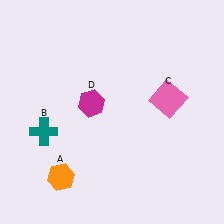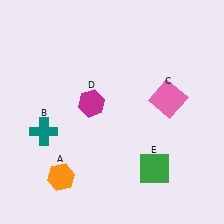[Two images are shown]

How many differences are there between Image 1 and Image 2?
There is 1 difference between the two images.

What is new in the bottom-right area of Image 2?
A green square (E) was added in the bottom-right area of Image 2.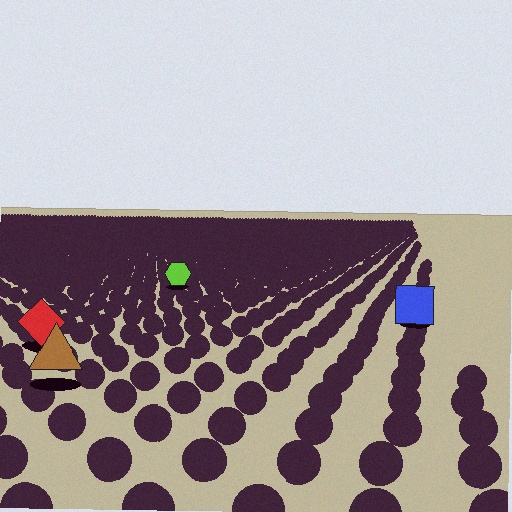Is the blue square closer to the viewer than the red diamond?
No. The red diamond is closer — you can tell from the texture gradient: the ground texture is coarser near it.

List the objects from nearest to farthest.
From nearest to farthest: the brown triangle, the red diamond, the blue square, the lime hexagon.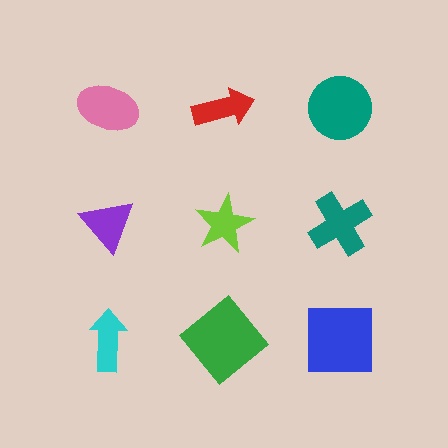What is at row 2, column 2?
A lime star.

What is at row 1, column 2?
A red arrow.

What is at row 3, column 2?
A green diamond.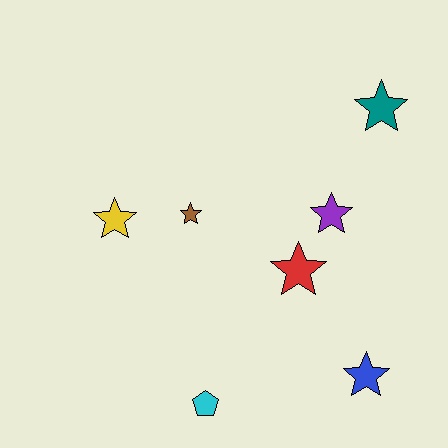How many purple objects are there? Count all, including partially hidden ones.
There is 1 purple object.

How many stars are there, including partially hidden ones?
There are 6 stars.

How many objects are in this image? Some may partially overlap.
There are 7 objects.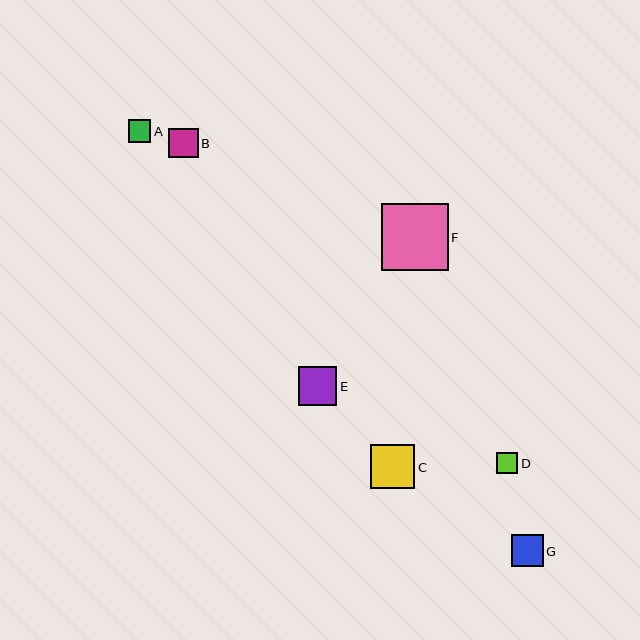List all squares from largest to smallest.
From largest to smallest: F, C, E, G, B, A, D.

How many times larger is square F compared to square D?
Square F is approximately 3.2 times the size of square D.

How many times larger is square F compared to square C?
Square F is approximately 1.5 times the size of square C.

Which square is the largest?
Square F is the largest with a size of approximately 67 pixels.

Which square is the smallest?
Square D is the smallest with a size of approximately 21 pixels.